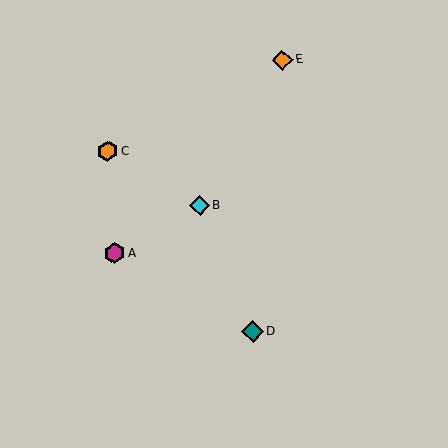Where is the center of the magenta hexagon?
The center of the magenta hexagon is at (115, 253).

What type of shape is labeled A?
Shape A is a magenta hexagon.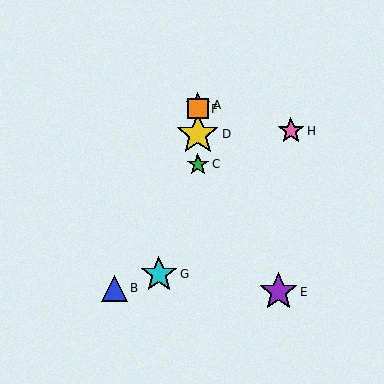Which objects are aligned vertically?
Objects A, C, D, F are aligned vertically.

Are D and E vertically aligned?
No, D is at x≈198 and E is at x≈278.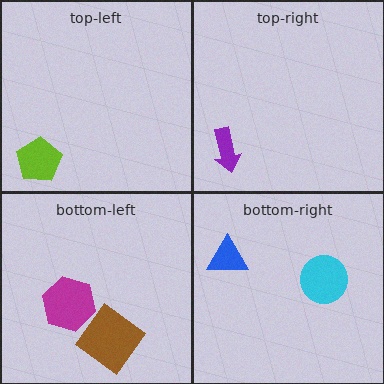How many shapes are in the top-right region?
1.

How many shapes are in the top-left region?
1.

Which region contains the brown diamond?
The bottom-left region.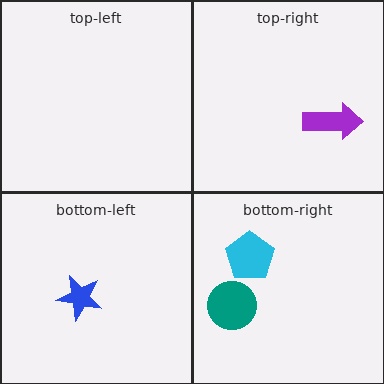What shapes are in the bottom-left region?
The blue star.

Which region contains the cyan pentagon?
The bottom-right region.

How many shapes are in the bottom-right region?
2.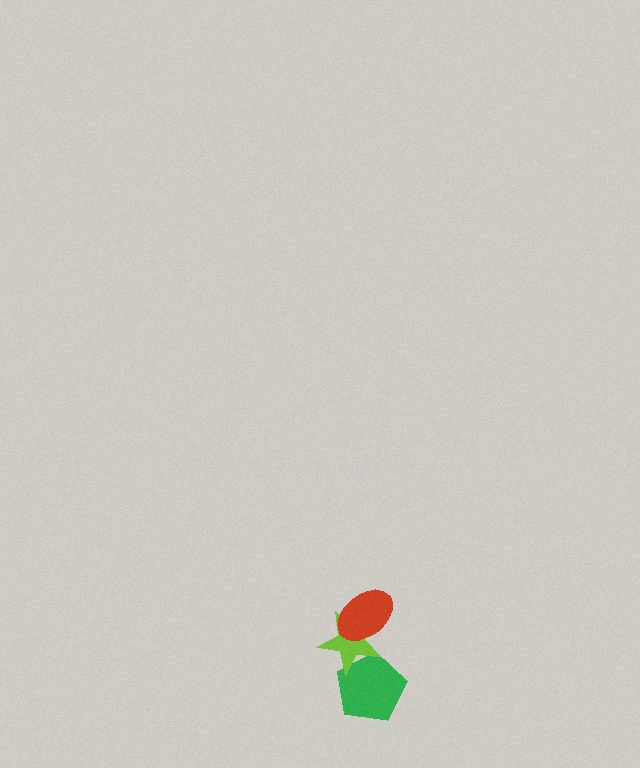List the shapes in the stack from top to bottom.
From top to bottom: the red ellipse, the lime star, the green pentagon.